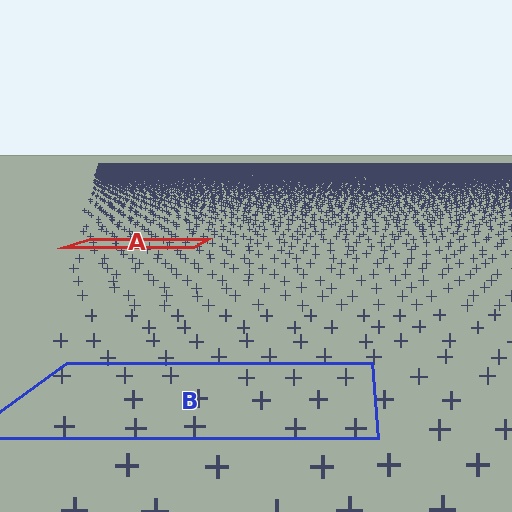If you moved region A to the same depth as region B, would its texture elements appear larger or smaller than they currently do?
They would appear larger. At a closer depth, the same texture elements are projected at a bigger on-screen size.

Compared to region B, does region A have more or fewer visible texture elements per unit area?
Region A has more texture elements per unit area — they are packed more densely because it is farther away.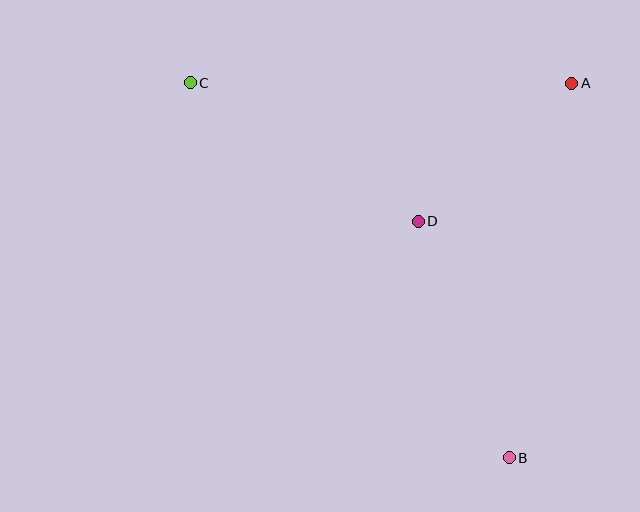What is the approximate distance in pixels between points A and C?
The distance between A and C is approximately 382 pixels.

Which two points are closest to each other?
Points A and D are closest to each other.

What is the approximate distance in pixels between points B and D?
The distance between B and D is approximately 253 pixels.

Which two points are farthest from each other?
Points B and C are farthest from each other.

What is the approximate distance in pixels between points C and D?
The distance between C and D is approximately 267 pixels.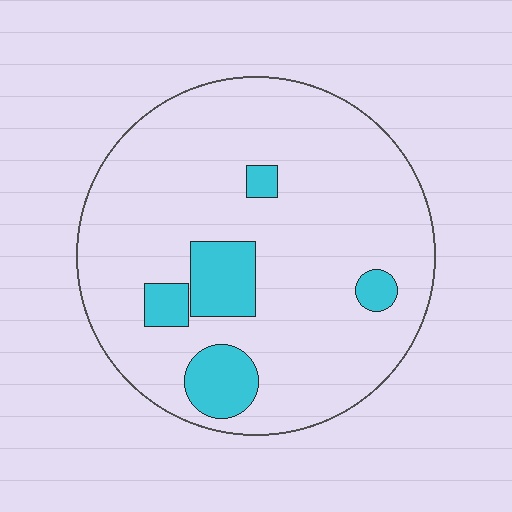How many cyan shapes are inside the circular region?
5.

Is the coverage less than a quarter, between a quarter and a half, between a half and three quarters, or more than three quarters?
Less than a quarter.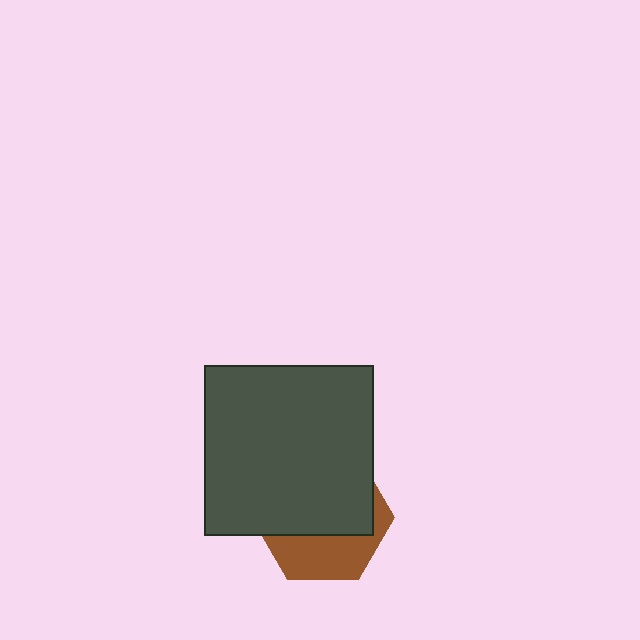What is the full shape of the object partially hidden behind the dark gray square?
The partially hidden object is a brown hexagon.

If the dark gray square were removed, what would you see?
You would see the complete brown hexagon.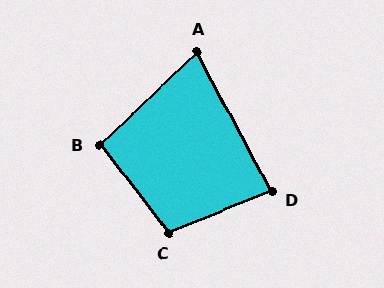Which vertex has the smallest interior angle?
A, at approximately 74 degrees.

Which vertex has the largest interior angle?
C, at approximately 106 degrees.